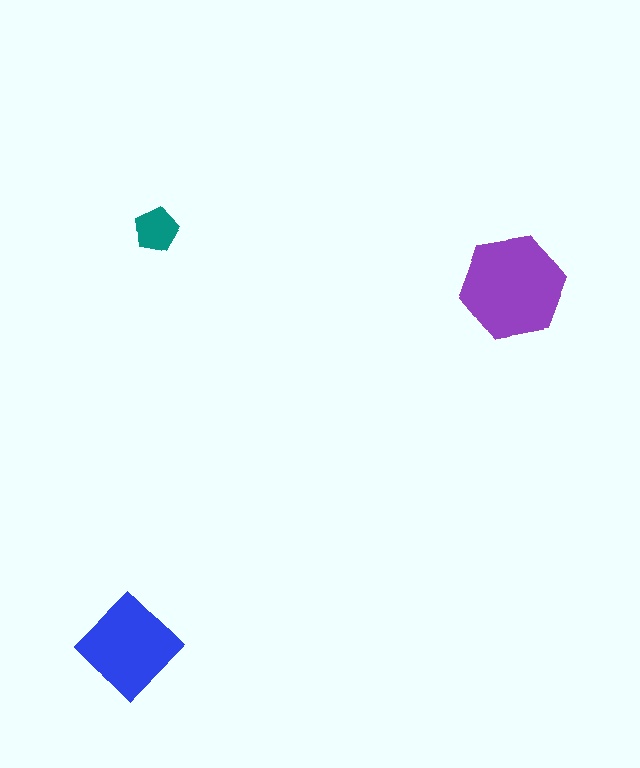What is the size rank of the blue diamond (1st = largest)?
2nd.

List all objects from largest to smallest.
The purple hexagon, the blue diamond, the teal pentagon.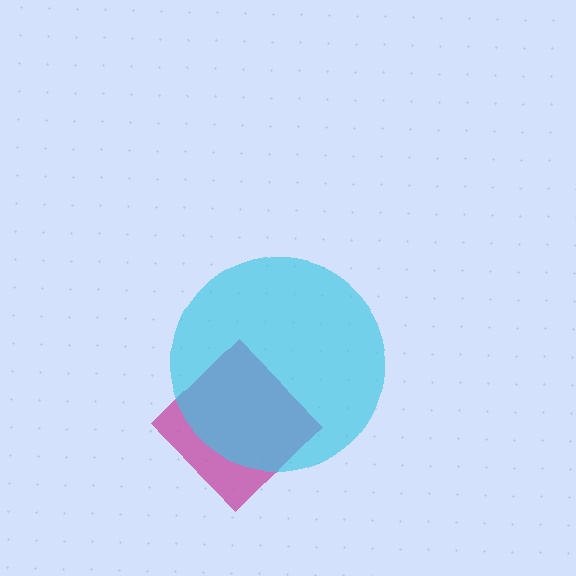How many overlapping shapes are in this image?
There are 2 overlapping shapes in the image.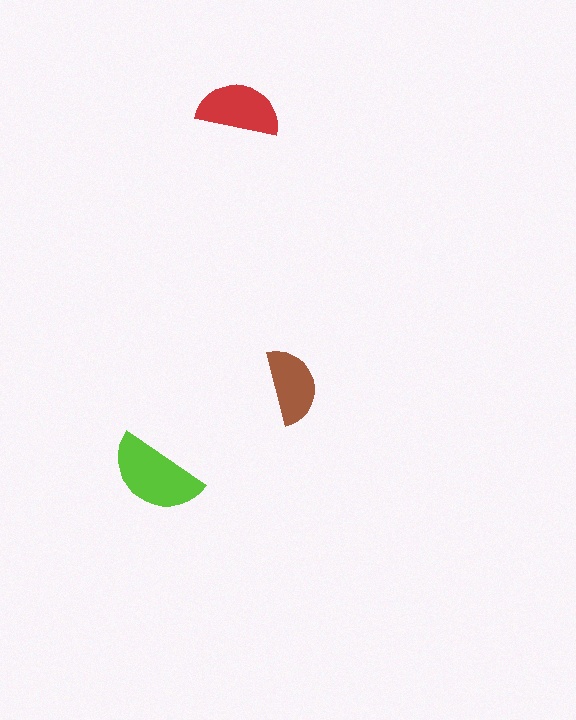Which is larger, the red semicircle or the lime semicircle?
The lime one.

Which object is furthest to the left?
The lime semicircle is leftmost.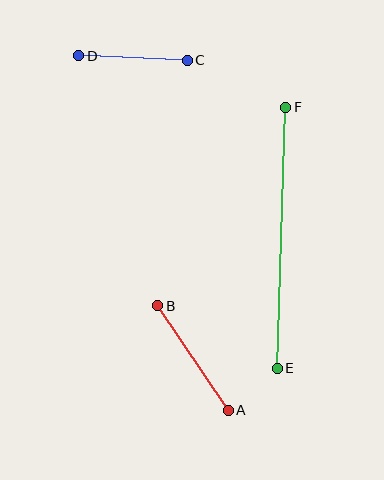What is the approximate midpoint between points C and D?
The midpoint is at approximately (133, 58) pixels.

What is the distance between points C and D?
The distance is approximately 109 pixels.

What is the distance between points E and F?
The distance is approximately 261 pixels.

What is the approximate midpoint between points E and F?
The midpoint is at approximately (281, 238) pixels.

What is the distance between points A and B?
The distance is approximately 126 pixels.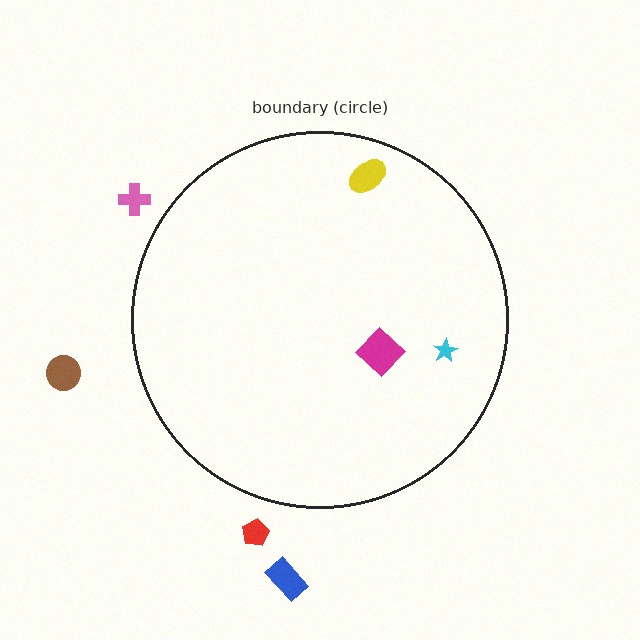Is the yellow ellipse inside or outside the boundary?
Inside.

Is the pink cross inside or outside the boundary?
Outside.